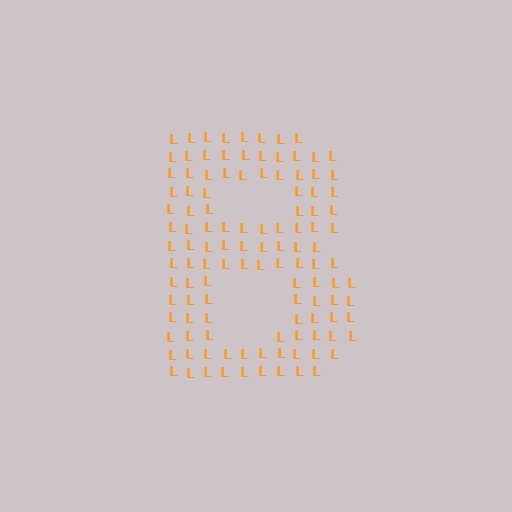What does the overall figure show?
The overall figure shows the letter B.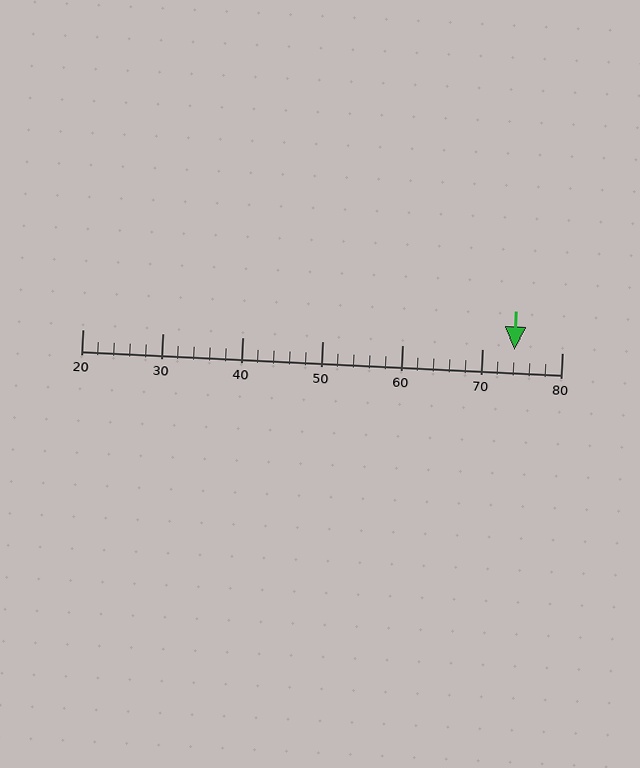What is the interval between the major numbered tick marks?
The major tick marks are spaced 10 units apart.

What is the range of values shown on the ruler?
The ruler shows values from 20 to 80.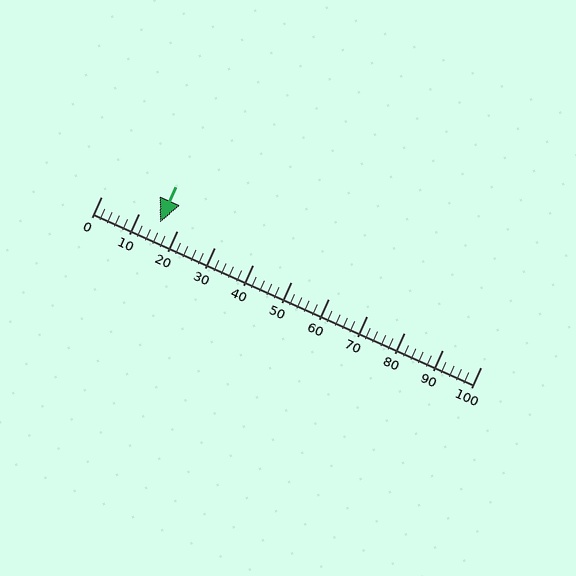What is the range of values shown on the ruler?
The ruler shows values from 0 to 100.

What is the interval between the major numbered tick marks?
The major tick marks are spaced 10 units apart.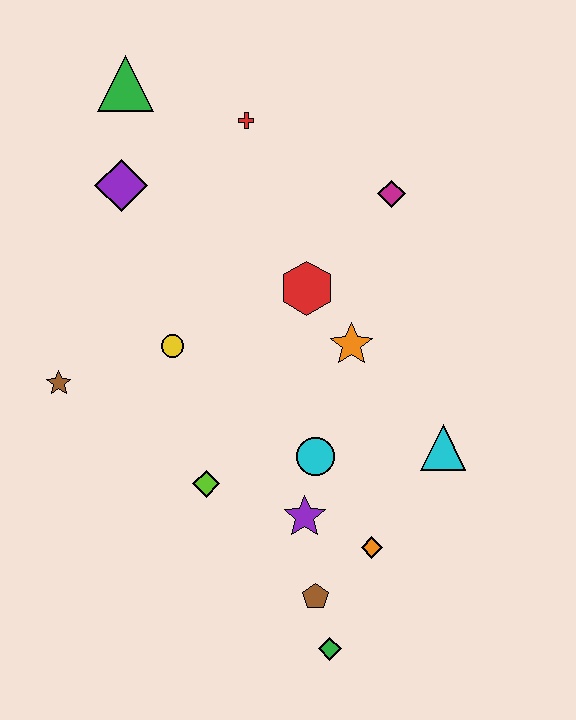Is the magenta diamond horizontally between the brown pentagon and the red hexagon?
No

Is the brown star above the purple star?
Yes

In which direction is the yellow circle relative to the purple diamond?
The yellow circle is below the purple diamond.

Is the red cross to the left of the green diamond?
Yes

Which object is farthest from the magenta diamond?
The green diamond is farthest from the magenta diamond.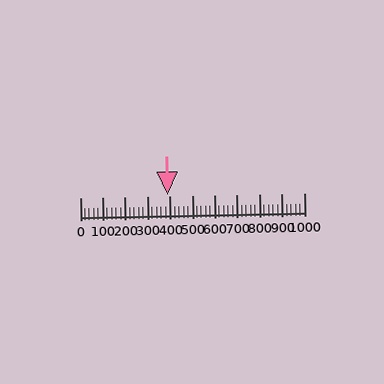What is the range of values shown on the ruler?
The ruler shows values from 0 to 1000.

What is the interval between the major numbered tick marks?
The major tick marks are spaced 100 units apart.